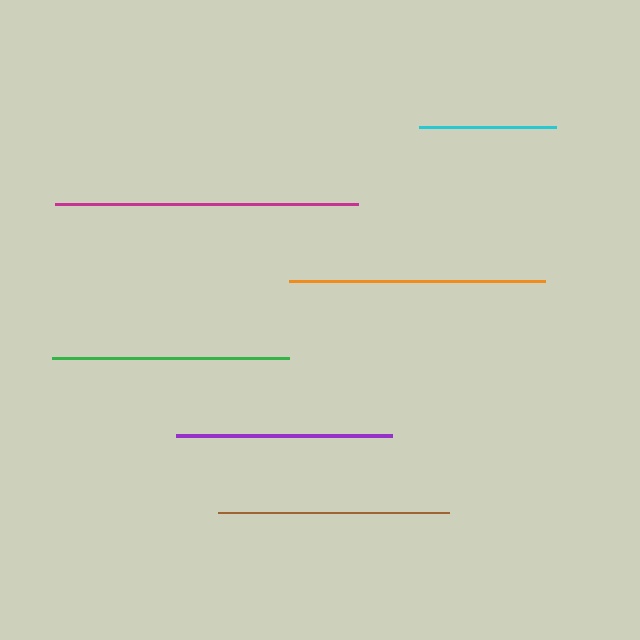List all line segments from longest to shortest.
From longest to shortest: magenta, orange, green, brown, purple, cyan.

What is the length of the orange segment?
The orange segment is approximately 256 pixels long.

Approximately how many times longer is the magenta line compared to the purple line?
The magenta line is approximately 1.4 times the length of the purple line.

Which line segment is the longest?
The magenta line is the longest at approximately 303 pixels.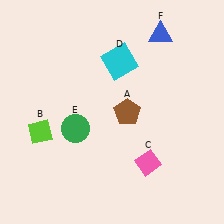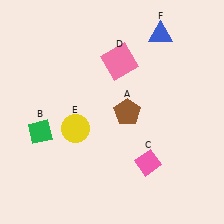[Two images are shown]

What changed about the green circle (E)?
In Image 1, E is green. In Image 2, it changed to yellow.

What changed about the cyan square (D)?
In Image 1, D is cyan. In Image 2, it changed to pink.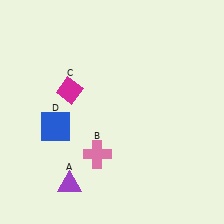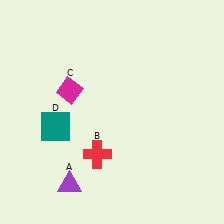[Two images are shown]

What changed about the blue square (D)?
In Image 1, D is blue. In Image 2, it changed to teal.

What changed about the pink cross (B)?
In Image 1, B is pink. In Image 2, it changed to red.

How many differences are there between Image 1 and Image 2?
There are 2 differences between the two images.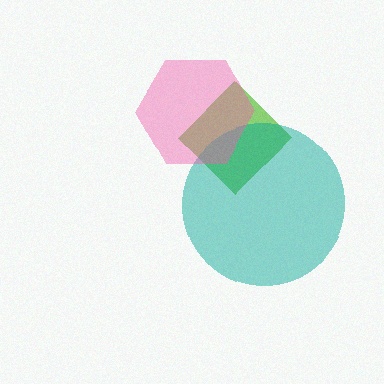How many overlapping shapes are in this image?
There are 3 overlapping shapes in the image.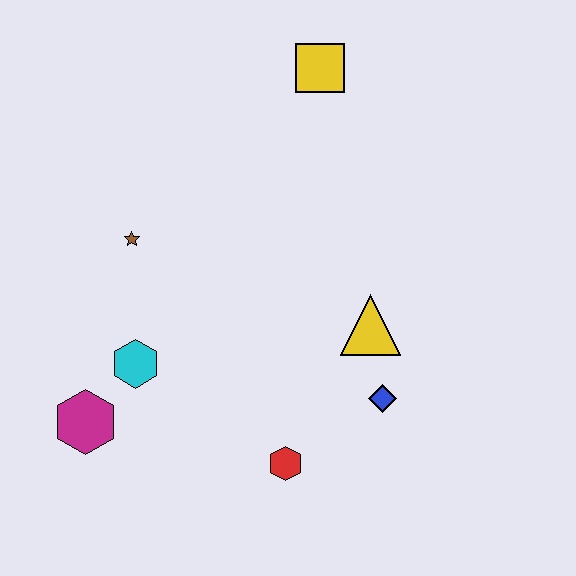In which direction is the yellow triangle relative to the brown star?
The yellow triangle is to the right of the brown star.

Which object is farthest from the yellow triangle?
The magenta hexagon is farthest from the yellow triangle.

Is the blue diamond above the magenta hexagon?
Yes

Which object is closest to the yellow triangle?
The blue diamond is closest to the yellow triangle.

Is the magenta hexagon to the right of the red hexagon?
No